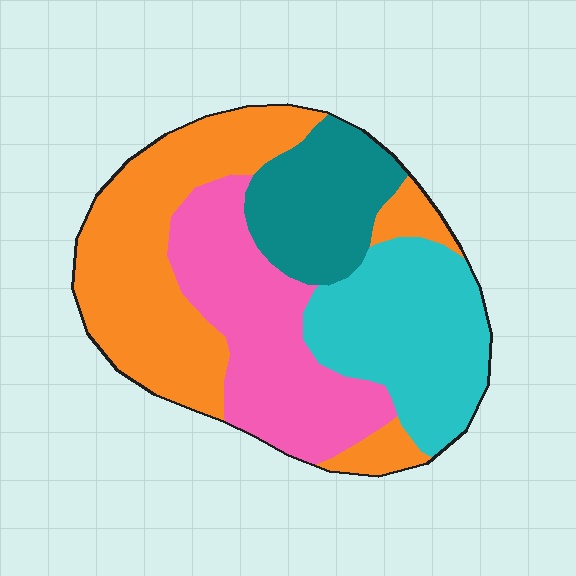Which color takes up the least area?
Teal, at roughly 15%.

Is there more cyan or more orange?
Orange.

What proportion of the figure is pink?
Pink covers around 25% of the figure.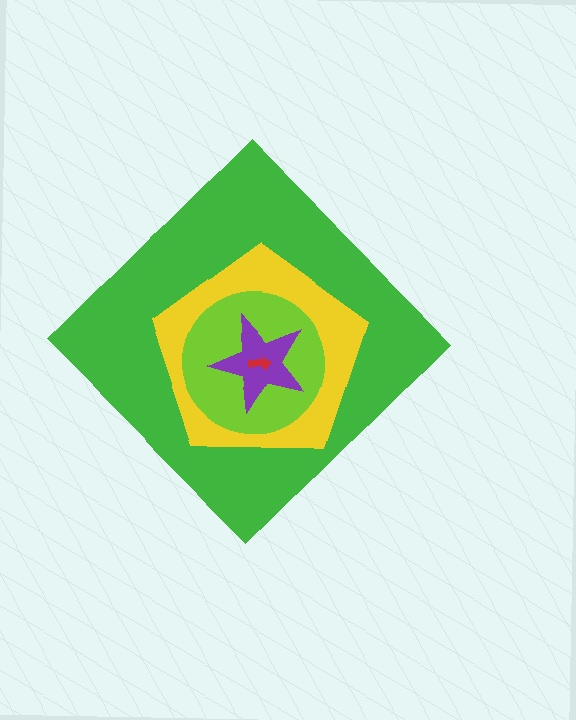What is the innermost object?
The red arrow.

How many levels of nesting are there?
5.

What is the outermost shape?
The green diamond.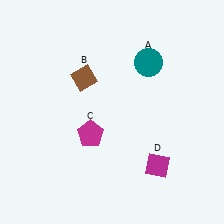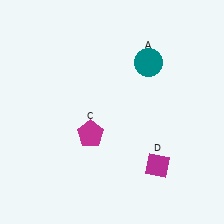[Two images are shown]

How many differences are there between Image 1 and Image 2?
There is 1 difference between the two images.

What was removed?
The brown diamond (B) was removed in Image 2.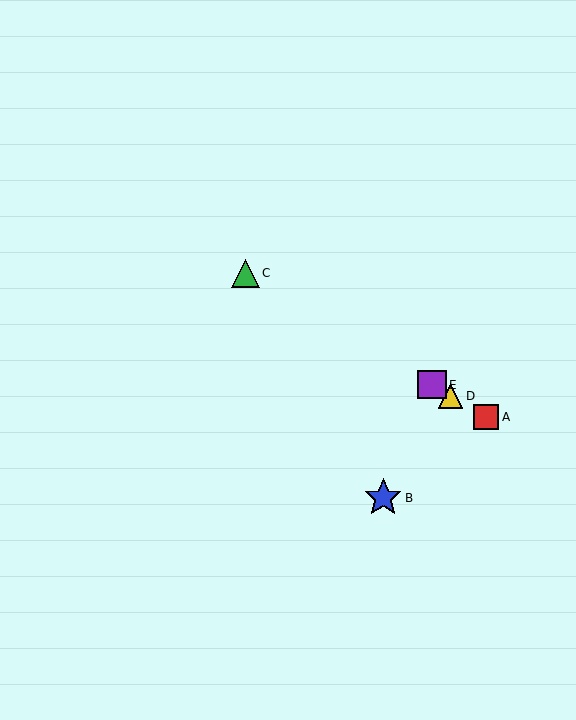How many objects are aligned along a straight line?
4 objects (A, C, D, E) are aligned along a straight line.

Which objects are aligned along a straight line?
Objects A, C, D, E are aligned along a straight line.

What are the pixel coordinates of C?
Object C is at (245, 273).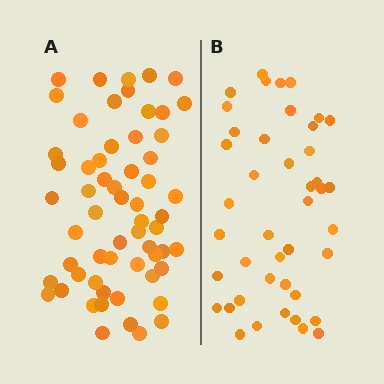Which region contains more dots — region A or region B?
Region A (the left region) has more dots.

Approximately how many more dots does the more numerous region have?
Region A has approximately 15 more dots than region B.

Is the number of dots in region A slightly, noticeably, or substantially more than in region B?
Region A has noticeably more, but not dramatically so. The ratio is roughly 1.4 to 1.